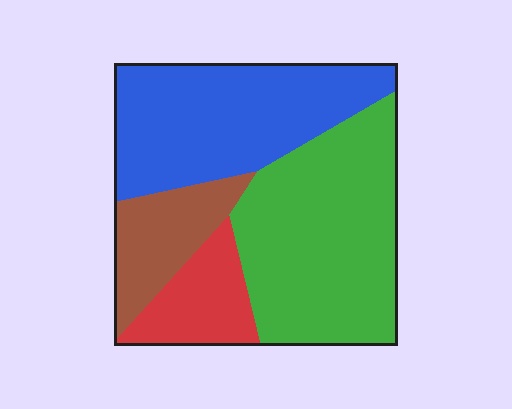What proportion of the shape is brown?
Brown takes up about one eighth (1/8) of the shape.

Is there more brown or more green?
Green.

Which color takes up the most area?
Green, at roughly 40%.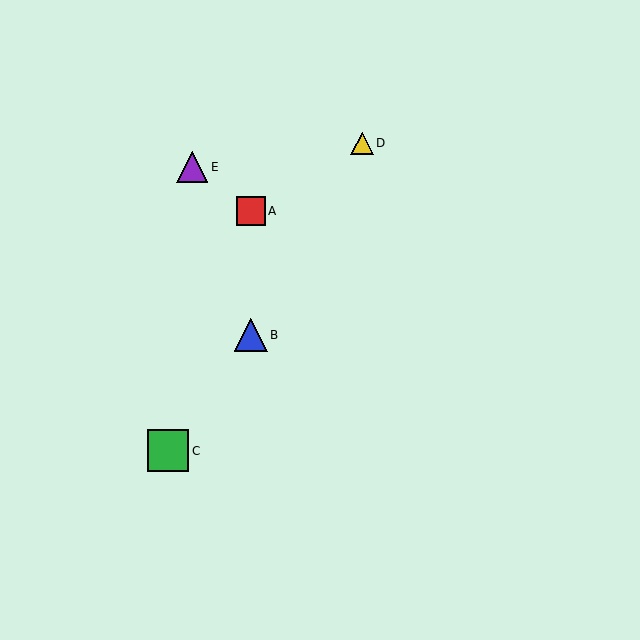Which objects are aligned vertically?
Objects A, B are aligned vertically.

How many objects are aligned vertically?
2 objects (A, B) are aligned vertically.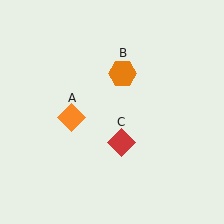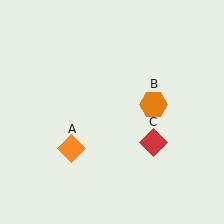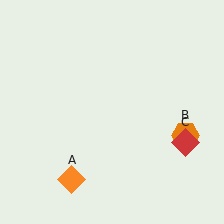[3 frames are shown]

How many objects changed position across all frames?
3 objects changed position: orange diamond (object A), orange hexagon (object B), red diamond (object C).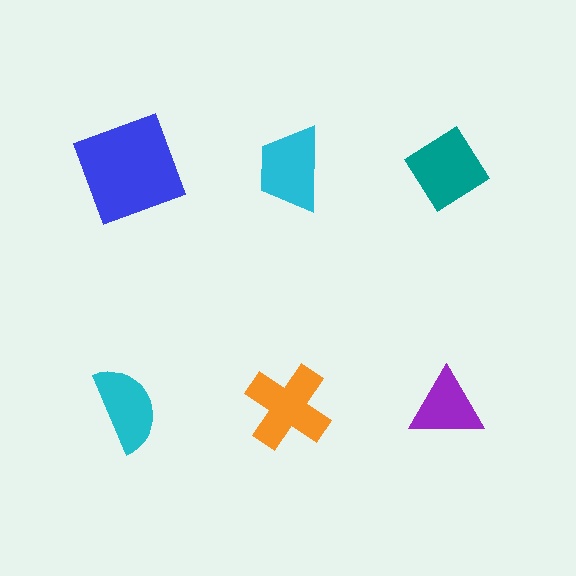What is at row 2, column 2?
An orange cross.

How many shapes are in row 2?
3 shapes.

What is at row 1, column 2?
A cyan trapezoid.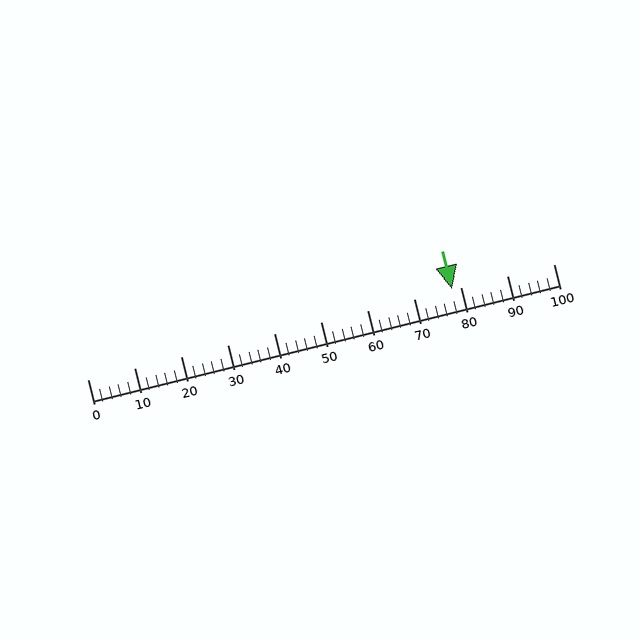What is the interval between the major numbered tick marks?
The major tick marks are spaced 10 units apart.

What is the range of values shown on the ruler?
The ruler shows values from 0 to 100.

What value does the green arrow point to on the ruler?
The green arrow points to approximately 78.